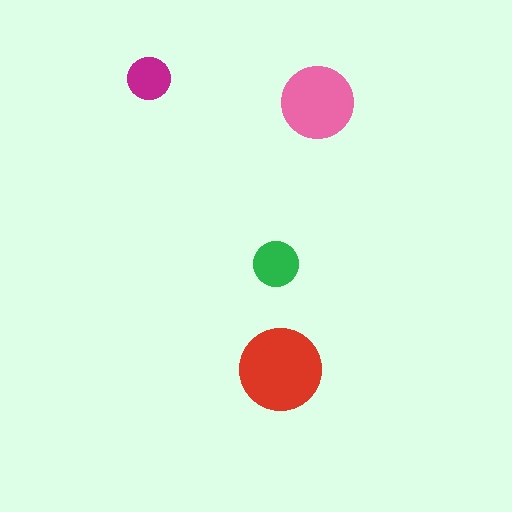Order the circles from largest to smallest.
the red one, the pink one, the green one, the magenta one.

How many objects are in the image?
There are 4 objects in the image.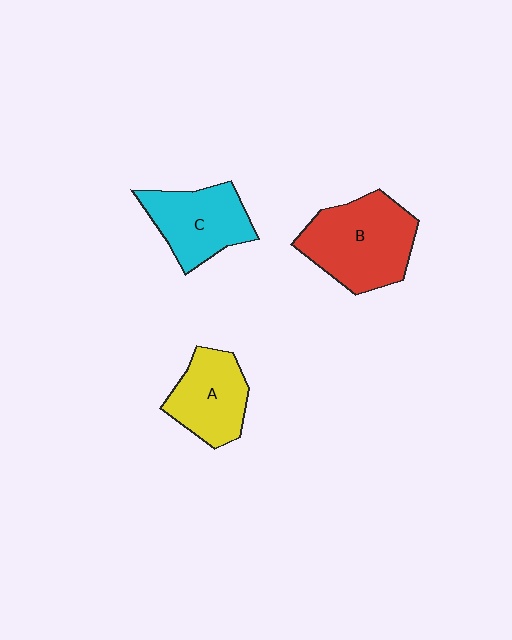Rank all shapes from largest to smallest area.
From largest to smallest: B (red), C (cyan), A (yellow).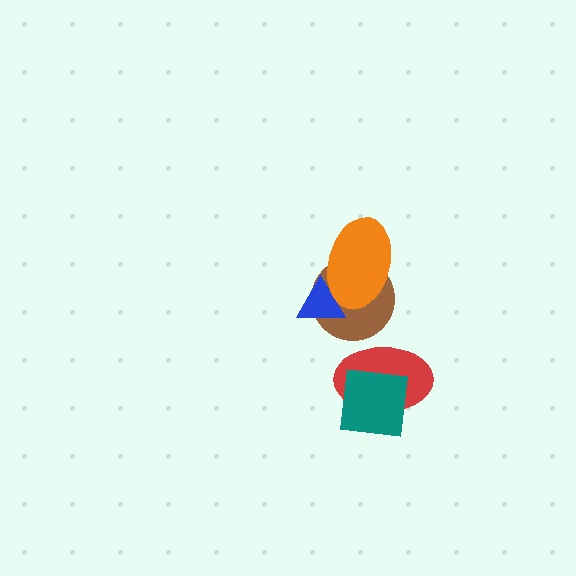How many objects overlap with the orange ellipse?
2 objects overlap with the orange ellipse.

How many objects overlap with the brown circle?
2 objects overlap with the brown circle.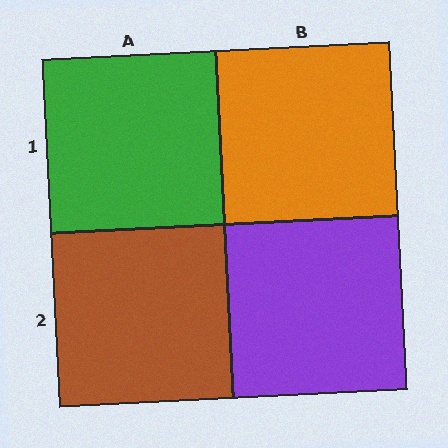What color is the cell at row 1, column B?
Orange.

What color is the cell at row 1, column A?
Green.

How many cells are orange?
1 cell is orange.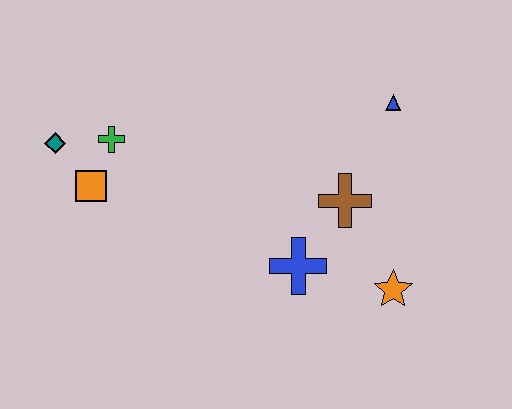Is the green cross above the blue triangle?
No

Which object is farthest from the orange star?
The teal diamond is farthest from the orange star.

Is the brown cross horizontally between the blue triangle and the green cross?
Yes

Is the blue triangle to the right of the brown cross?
Yes